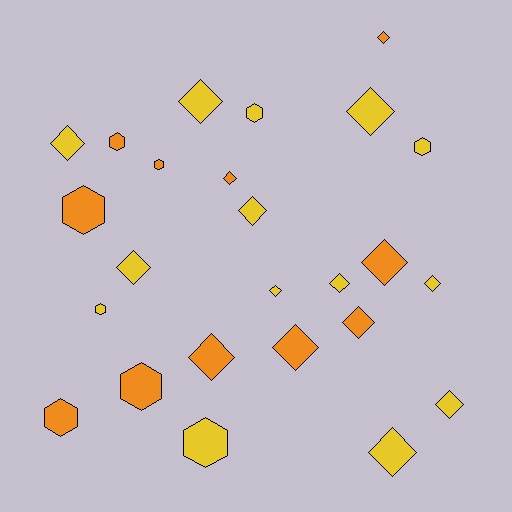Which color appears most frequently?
Yellow, with 14 objects.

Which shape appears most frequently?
Diamond, with 16 objects.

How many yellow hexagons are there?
There are 4 yellow hexagons.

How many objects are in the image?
There are 25 objects.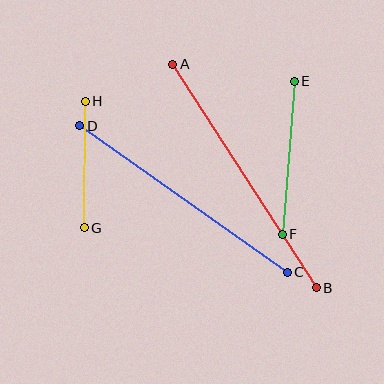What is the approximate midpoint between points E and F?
The midpoint is at approximately (288, 158) pixels.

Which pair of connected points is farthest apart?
Points A and B are farthest apart.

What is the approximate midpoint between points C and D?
The midpoint is at approximately (184, 199) pixels.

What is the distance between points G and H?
The distance is approximately 127 pixels.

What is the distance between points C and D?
The distance is approximately 254 pixels.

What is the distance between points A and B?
The distance is approximately 266 pixels.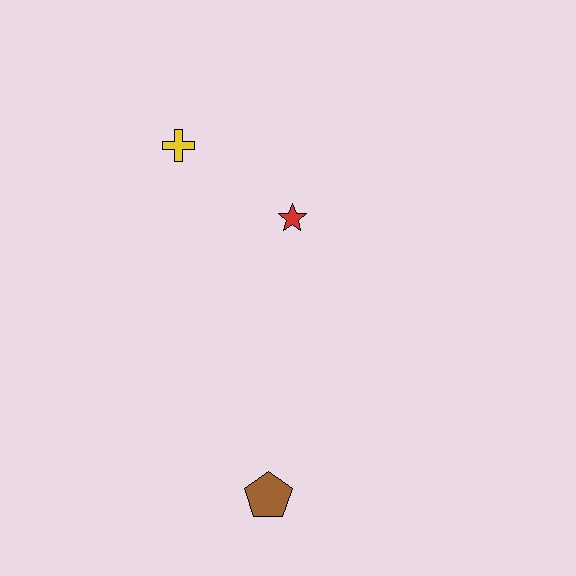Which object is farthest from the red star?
The brown pentagon is farthest from the red star.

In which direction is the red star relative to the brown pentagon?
The red star is above the brown pentagon.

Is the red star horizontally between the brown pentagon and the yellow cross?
No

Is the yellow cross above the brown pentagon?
Yes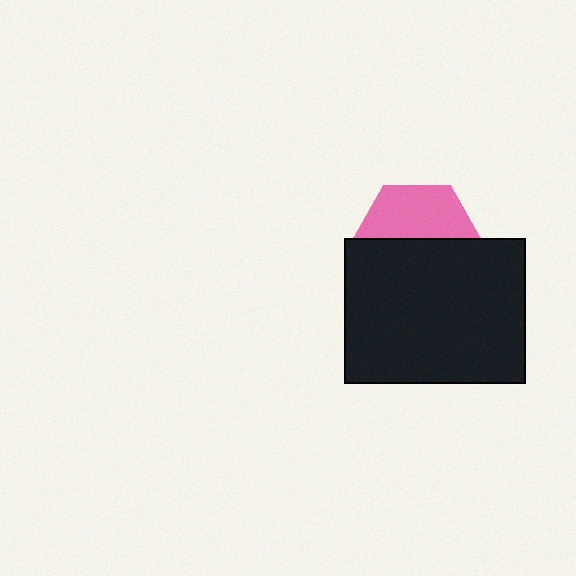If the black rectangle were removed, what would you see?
You would see the complete pink hexagon.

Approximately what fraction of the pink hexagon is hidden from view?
Roughly 57% of the pink hexagon is hidden behind the black rectangle.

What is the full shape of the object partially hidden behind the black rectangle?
The partially hidden object is a pink hexagon.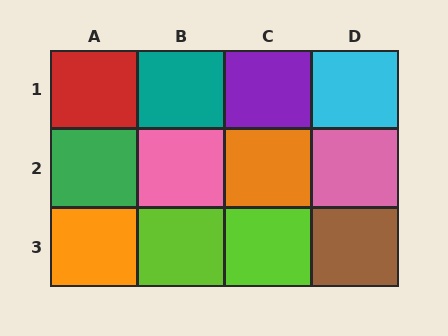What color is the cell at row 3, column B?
Lime.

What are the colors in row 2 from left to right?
Green, pink, orange, pink.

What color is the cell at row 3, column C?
Lime.